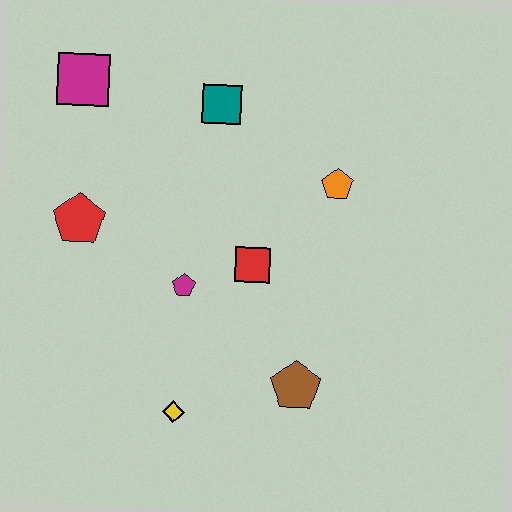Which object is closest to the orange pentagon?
The red square is closest to the orange pentagon.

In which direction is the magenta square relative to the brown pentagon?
The magenta square is above the brown pentagon.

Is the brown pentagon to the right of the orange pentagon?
No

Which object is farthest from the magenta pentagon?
The magenta square is farthest from the magenta pentagon.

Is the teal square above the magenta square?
No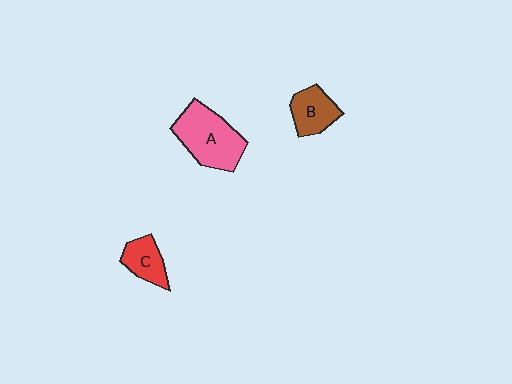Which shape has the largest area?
Shape A (pink).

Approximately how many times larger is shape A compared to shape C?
Approximately 2.0 times.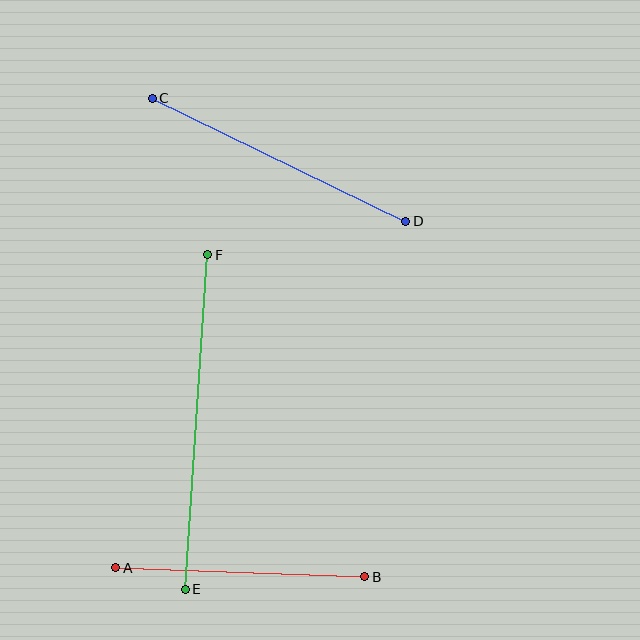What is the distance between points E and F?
The distance is approximately 336 pixels.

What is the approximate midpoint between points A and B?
The midpoint is at approximately (240, 572) pixels.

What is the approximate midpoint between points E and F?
The midpoint is at approximately (197, 422) pixels.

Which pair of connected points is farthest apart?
Points E and F are farthest apart.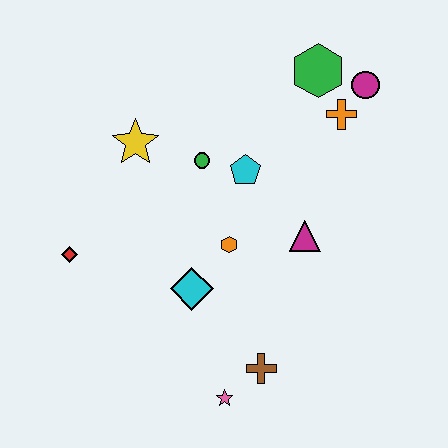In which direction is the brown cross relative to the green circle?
The brown cross is below the green circle.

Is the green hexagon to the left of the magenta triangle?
No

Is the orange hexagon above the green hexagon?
No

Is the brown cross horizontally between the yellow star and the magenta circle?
Yes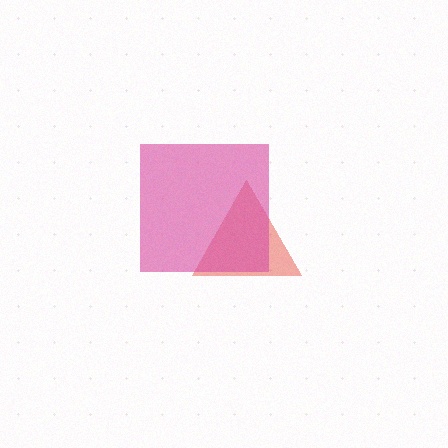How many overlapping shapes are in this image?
There are 2 overlapping shapes in the image.